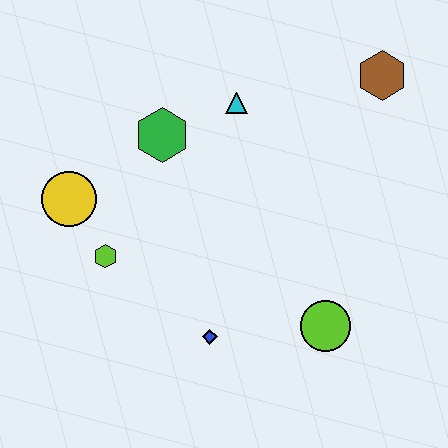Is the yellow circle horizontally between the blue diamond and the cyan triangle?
No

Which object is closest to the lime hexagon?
The yellow circle is closest to the lime hexagon.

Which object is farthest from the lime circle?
The yellow circle is farthest from the lime circle.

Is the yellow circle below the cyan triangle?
Yes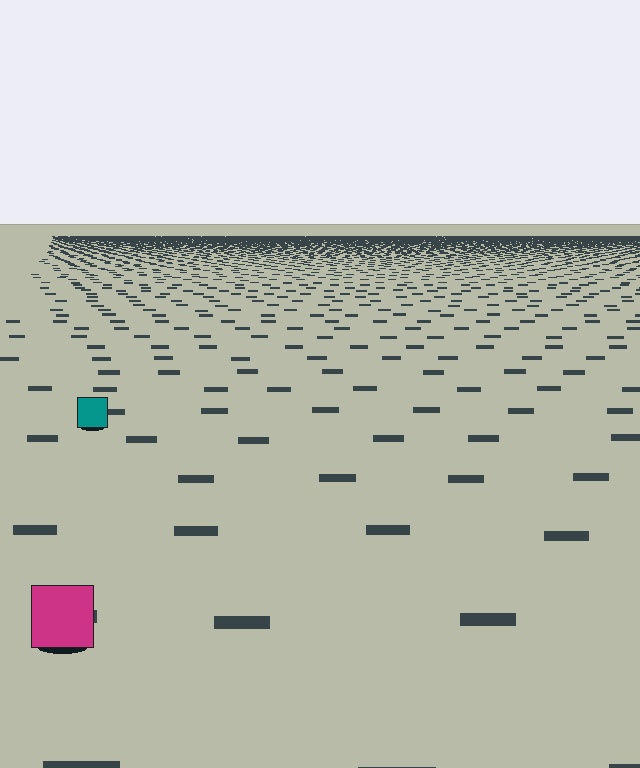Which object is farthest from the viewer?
The teal square is farthest from the viewer. It appears smaller and the ground texture around it is denser.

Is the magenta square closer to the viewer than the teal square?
Yes. The magenta square is closer — you can tell from the texture gradient: the ground texture is coarser near it.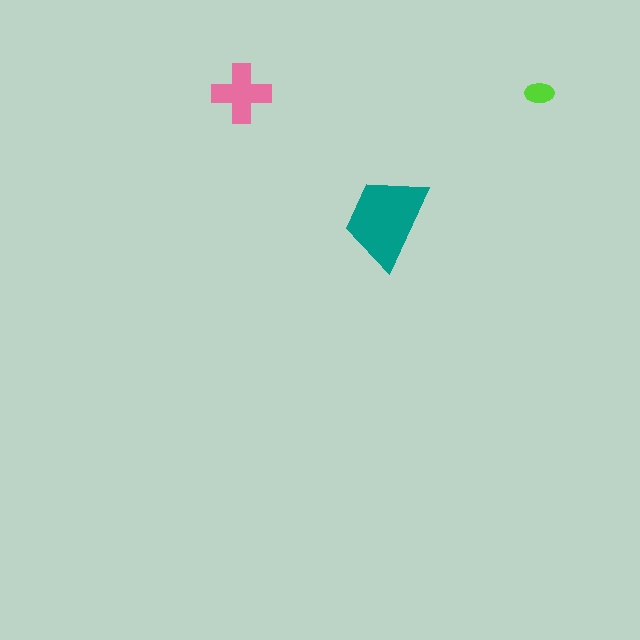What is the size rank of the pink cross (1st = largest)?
2nd.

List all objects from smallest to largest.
The lime ellipse, the pink cross, the teal trapezoid.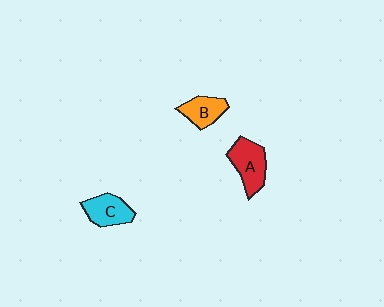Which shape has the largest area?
Shape A (red).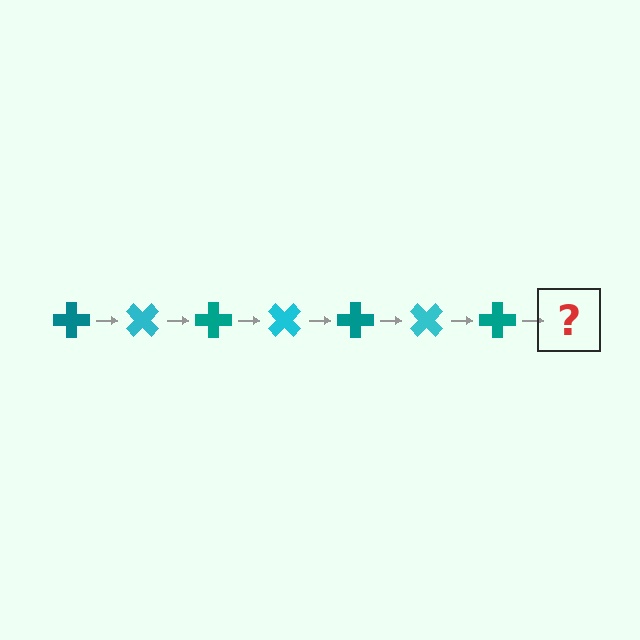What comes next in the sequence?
The next element should be a cyan cross, rotated 315 degrees from the start.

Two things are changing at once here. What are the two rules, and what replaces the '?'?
The two rules are that it rotates 45 degrees each step and the color cycles through teal and cyan. The '?' should be a cyan cross, rotated 315 degrees from the start.